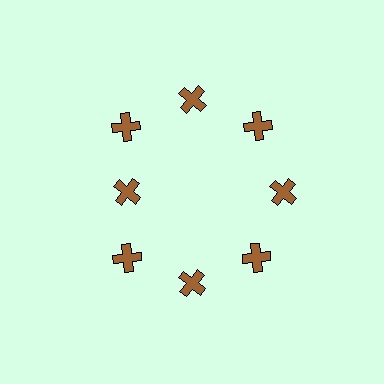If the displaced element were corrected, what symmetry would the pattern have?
It would have 8-fold rotational symmetry — the pattern would map onto itself every 45 degrees.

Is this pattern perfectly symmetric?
No. The 8 brown crosses are arranged in a ring, but one element near the 9 o'clock position is pulled inward toward the center, breaking the 8-fold rotational symmetry.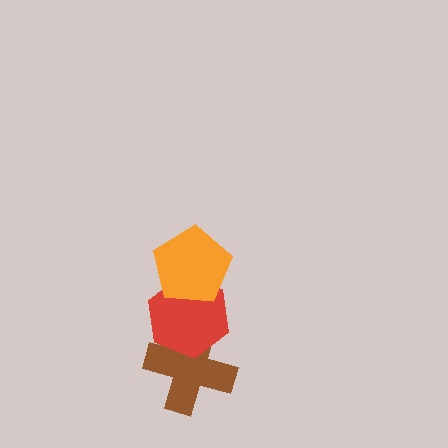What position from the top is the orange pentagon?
The orange pentagon is 1st from the top.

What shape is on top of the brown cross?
The red hexagon is on top of the brown cross.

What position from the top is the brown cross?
The brown cross is 3rd from the top.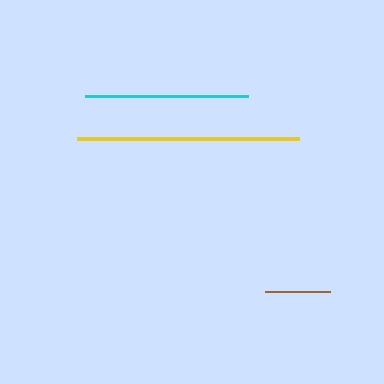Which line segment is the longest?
The yellow line is the longest at approximately 222 pixels.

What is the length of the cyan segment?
The cyan segment is approximately 163 pixels long.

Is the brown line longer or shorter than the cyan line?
The cyan line is longer than the brown line.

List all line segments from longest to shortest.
From longest to shortest: yellow, cyan, brown.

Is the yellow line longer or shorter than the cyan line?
The yellow line is longer than the cyan line.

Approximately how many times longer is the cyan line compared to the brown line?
The cyan line is approximately 2.5 times the length of the brown line.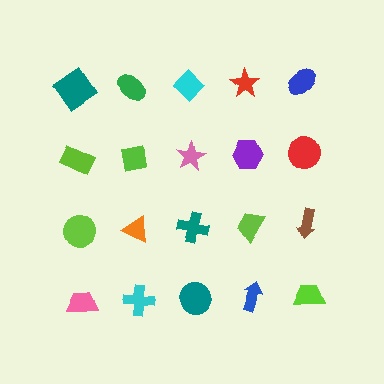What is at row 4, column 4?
A blue arrow.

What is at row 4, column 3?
A teal circle.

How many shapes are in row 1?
5 shapes.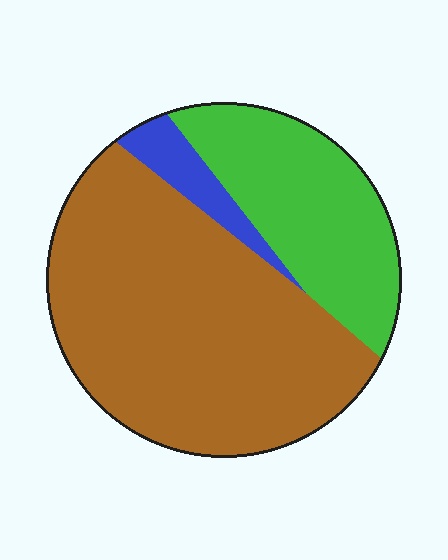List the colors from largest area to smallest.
From largest to smallest: brown, green, blue.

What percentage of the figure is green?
Green takes up about one quarter (1/4) of the figure.